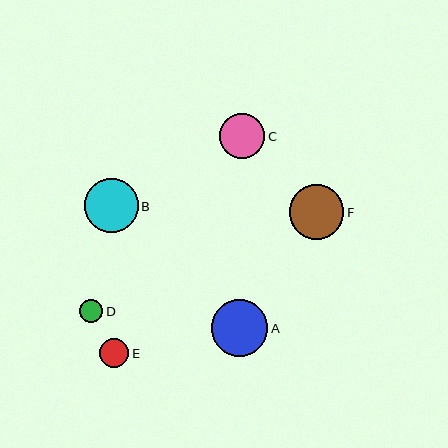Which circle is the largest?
Circle A is the largest with a size of approximately 57 pixels.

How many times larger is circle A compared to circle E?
Circle A is approximately 1.9 times the size of circle E.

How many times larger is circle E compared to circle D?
Circle E is approximately 1.3 times the size of circle D.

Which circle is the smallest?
Circle D is the smallest with a size of approximately 23 pixels.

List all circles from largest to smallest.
From largest to smallest: A, F, B, C, E, D.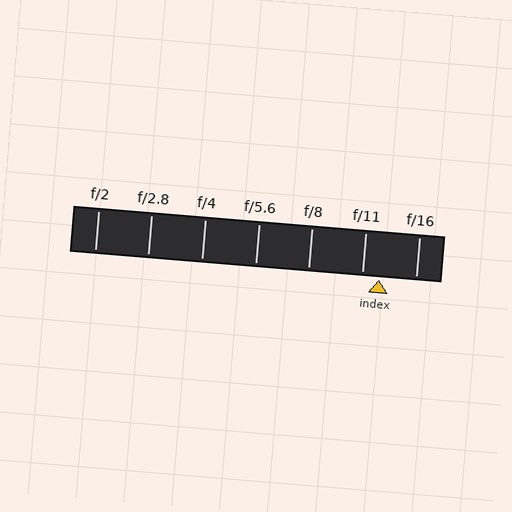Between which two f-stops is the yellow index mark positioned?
The index mark is between f/11 and f/16.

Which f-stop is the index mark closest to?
The index mark is closest to f/11.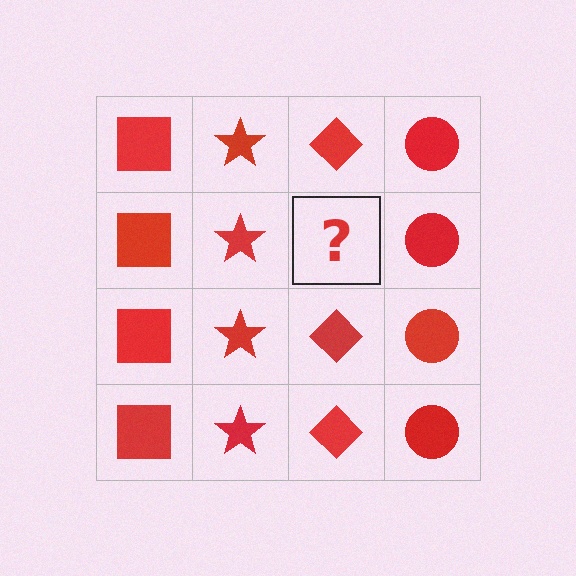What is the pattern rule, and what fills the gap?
The rule is that each column has a consistent shape. The gap should be filled with a red diamond.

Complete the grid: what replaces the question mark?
The question mark should be replaced with a red diamond.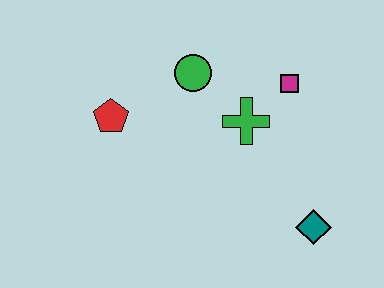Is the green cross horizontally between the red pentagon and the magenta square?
Yes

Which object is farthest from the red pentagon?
The teal diamond is farthest from the red pentagon.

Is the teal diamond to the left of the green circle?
No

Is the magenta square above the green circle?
No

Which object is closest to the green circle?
The green cross is closest to the green circle.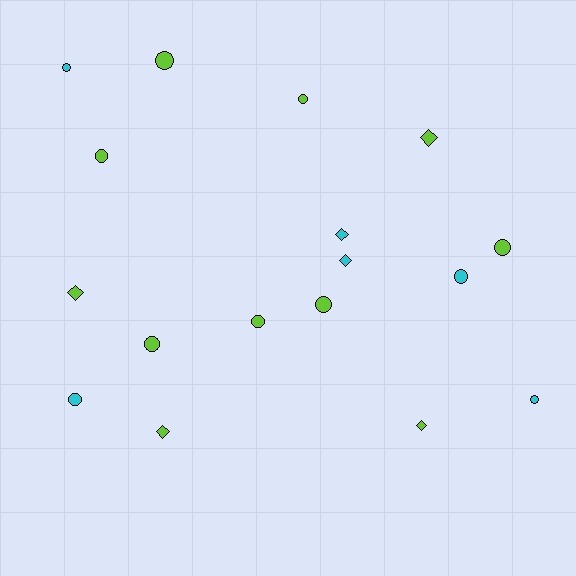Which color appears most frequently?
Lime, with 11 objects.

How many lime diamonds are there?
There are 4 lime diamonds.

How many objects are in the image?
There are 17 objects.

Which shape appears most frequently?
Circle, with 11 objects.